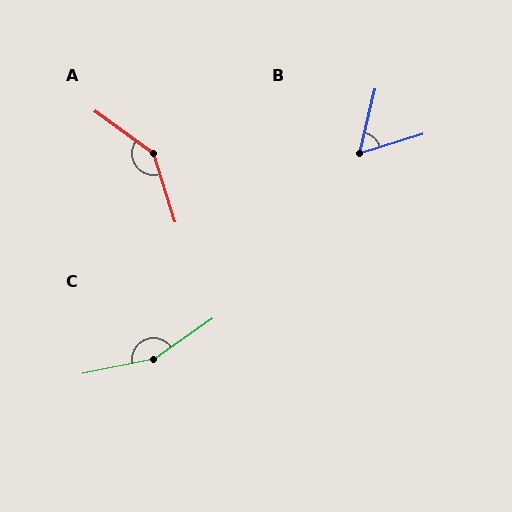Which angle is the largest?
C, at approximately 157 degrees.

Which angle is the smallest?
B, at approximately 59 degrees.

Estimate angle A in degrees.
Approximately 143 degrees.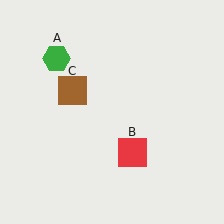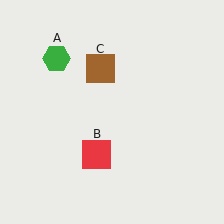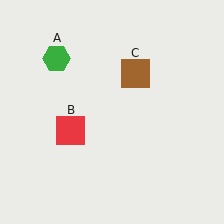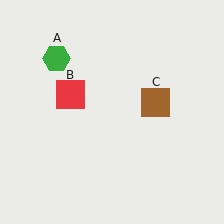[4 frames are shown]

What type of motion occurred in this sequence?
The red square (object B), brown square (object C) rotated clockwise around the center of the scene.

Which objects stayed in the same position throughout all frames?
Green hexagon (object A) remained stationary.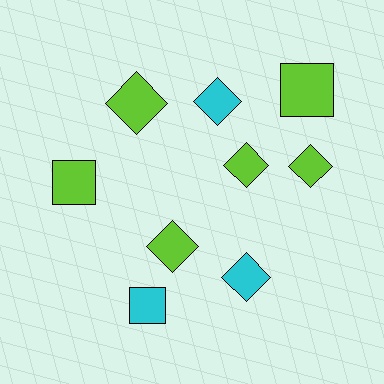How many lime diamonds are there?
There are 4 lime diamonds.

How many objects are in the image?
There are 9 objects.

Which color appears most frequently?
Lime, with 6 objects.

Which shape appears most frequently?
Diamond, with 6 objects.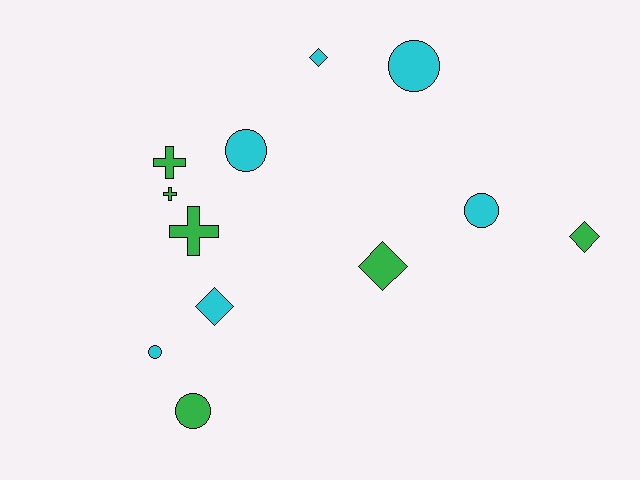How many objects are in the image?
There are 12 objects.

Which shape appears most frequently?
Circle, with 5 objects.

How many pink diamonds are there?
There are no pink diamonds.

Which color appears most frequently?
Cyan, with 6 objects.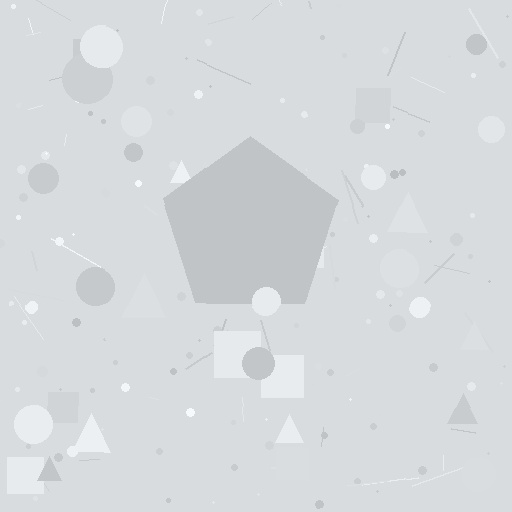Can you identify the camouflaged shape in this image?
The camouflaged shape is a pentagon.